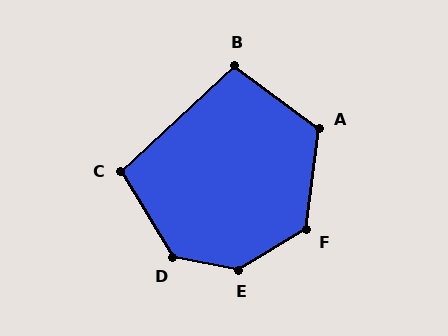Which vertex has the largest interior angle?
E, at approximately 138 degrees.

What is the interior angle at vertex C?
Approximately 102 degrees (obtuse).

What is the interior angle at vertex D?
Approximately 132 degrees (obtuse).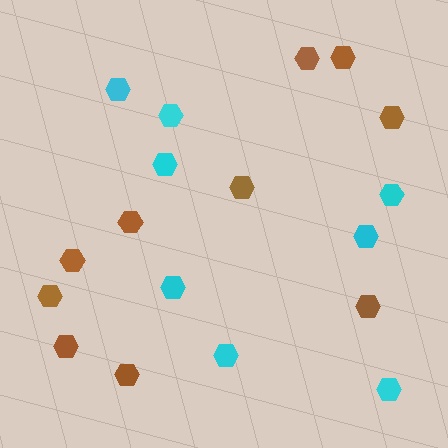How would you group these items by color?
There are 2 groups: one group of brown hexagons (10) and one group of cyan hexagons (8).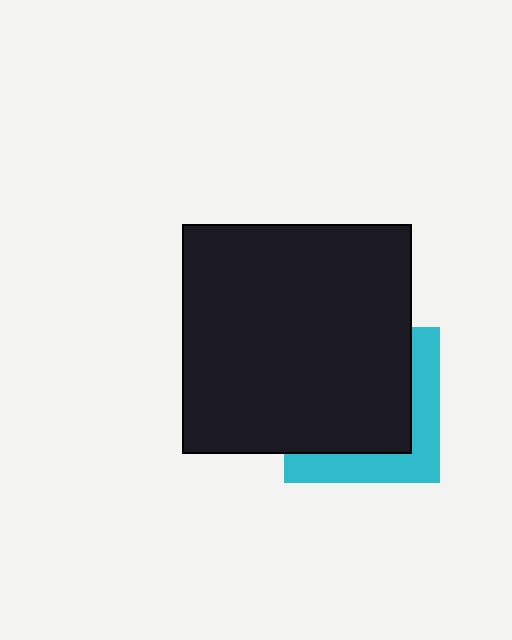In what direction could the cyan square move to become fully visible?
The cyan square could move toward the lower-right. That would shift it out from behind the black square entirely.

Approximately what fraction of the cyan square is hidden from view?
Roughly 66% of the cyan square is hidden behind the black square.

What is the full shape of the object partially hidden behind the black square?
The partially hidden object is a cyan square.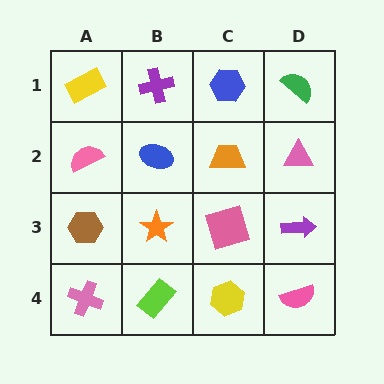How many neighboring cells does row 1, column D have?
2.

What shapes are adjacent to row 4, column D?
A purple arrow (row 3, column D), a yellow hexagon (row 4, column C).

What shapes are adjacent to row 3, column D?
A pink triangle (row 2, column D), a pink semicircle (row 4, column D), a pink square (row 3, column C).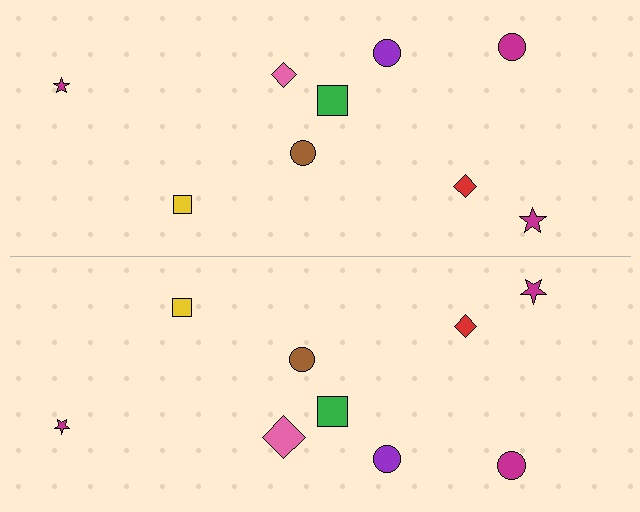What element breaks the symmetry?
The pink diamond on the bottom side has a different size than its mirror counterpart.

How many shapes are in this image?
There are 18 shapes in this image.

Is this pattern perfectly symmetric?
No, the pattern is not perfectly symmetric. The pink diamond on the bottom side has a different size than its mirror counterpart.